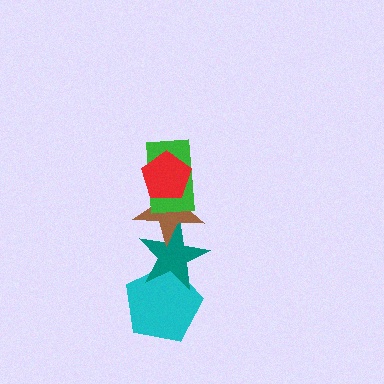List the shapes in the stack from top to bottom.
From top to bottom: the red pentagon, the green rectangle, the brown star, the teal star, the cyan pentagon.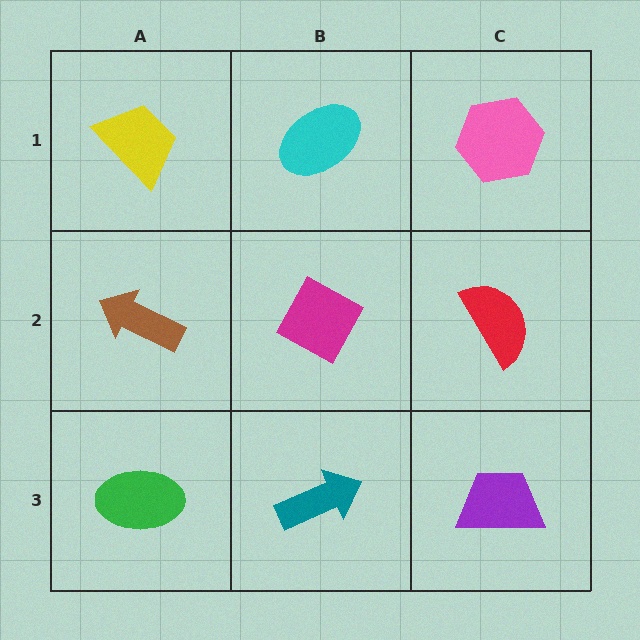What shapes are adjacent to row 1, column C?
A red semicircle (row 2, column C), a cyan ellipse (row 1, column B).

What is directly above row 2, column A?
A yellow trapezoid.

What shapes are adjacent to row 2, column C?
A pink hexagon (row 1, column C), a purple trapezoid (row 3, column C), a magenta diamond (row 2, column B).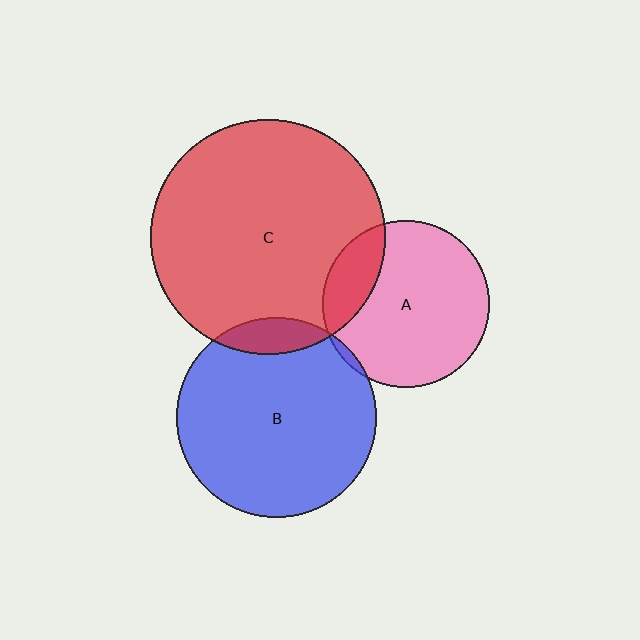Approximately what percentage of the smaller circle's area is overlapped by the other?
Approximately 20%.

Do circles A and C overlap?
Yes.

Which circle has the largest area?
Circle C (red).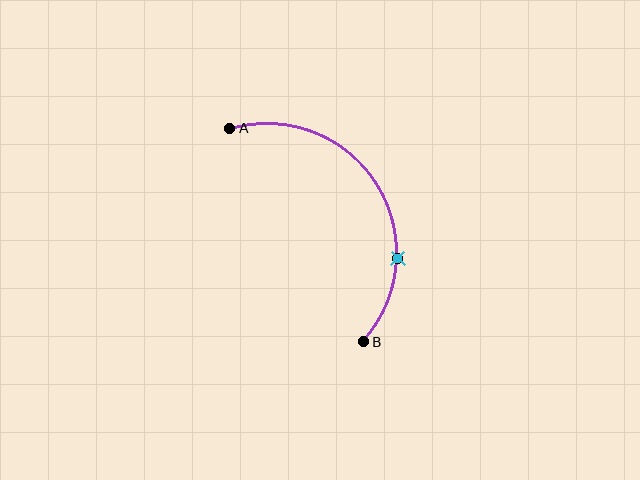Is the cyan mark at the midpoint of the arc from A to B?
No. The cyan mark lies on the arc but is closer to endpoint B. The arc midpoint would be at the point on the curve equidistant along the arc from both A and B.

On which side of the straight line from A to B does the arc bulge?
The arc bulges to the right of the straight line connecting A and B.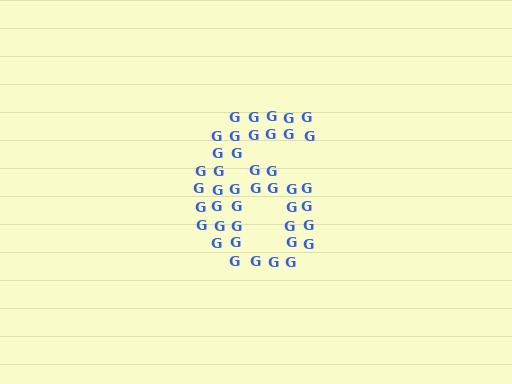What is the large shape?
The large shape is the digit 6.